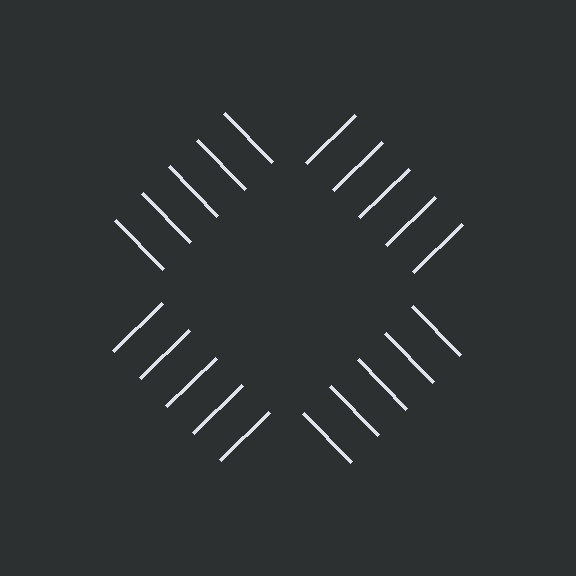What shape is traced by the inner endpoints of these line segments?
An illusory square — the line segments terminate on its edges but no continuous stroke is drawn.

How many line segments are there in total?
20 — 5 along each of the 4 edges.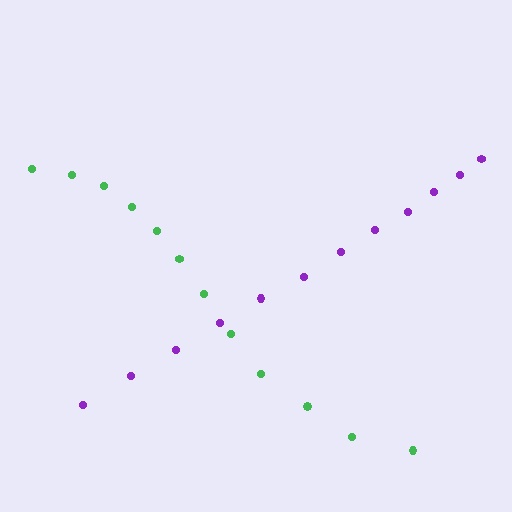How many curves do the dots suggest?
There are 2 distinct paths.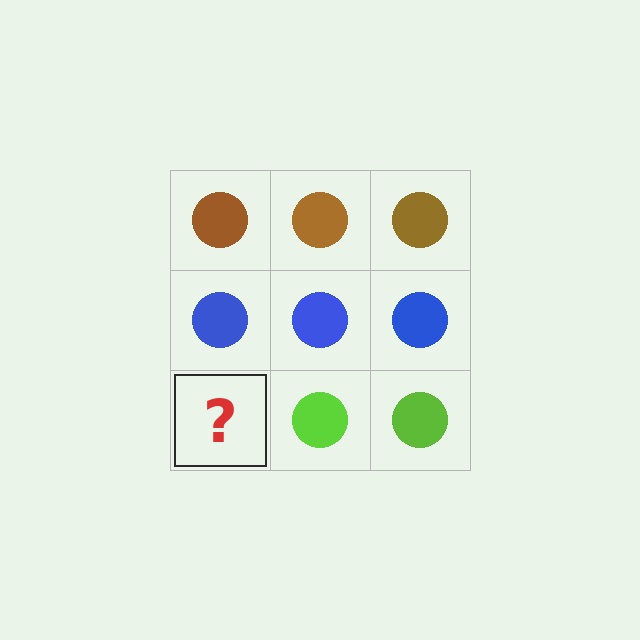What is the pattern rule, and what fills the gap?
The rule is that each row has a consistent color. The gap should be filled with a lime circle.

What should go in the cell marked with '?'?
The missing cell should contain a lime circle.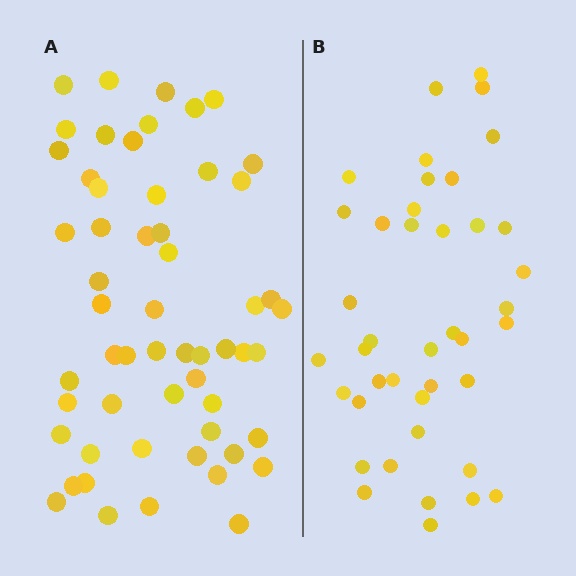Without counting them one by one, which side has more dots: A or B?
Region A (the left region) has more dots.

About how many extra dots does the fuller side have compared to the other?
Region A has approximately 15 more dots than region B.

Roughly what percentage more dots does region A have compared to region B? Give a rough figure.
About 35% more.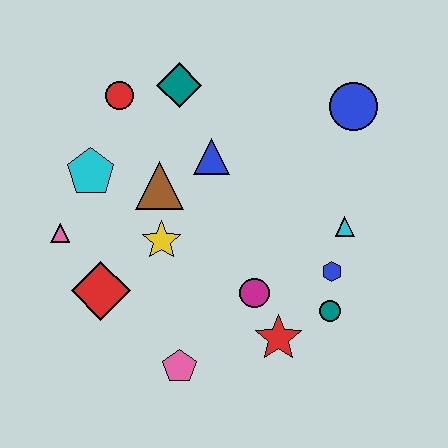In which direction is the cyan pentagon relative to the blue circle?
The cyan pentagon is to the left of the blue circle.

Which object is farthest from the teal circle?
The red circle is farthest from the teal circle.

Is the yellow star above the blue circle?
No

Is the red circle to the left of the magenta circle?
Yes